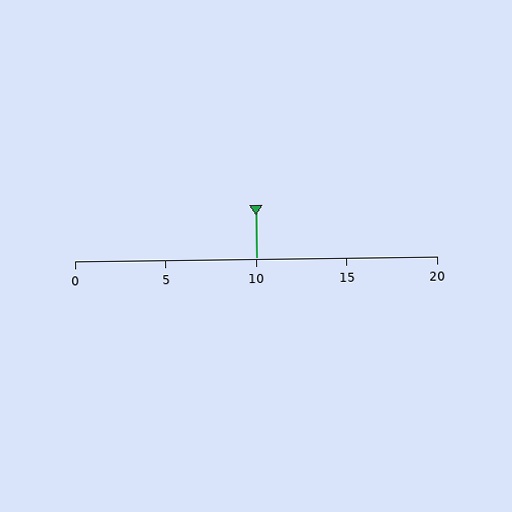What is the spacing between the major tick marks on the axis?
The major ticks are spaced 5 apart.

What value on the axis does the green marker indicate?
The marker indicates approximately 10.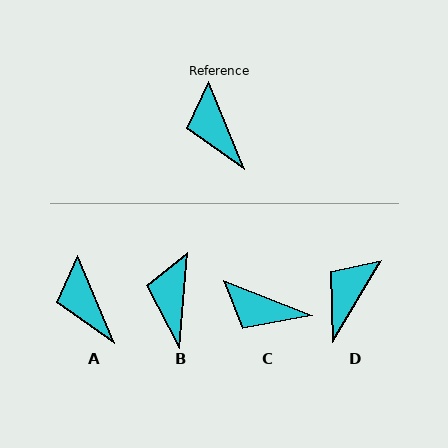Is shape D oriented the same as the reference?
No, it is off by about 53 degrees.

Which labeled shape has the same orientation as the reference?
A.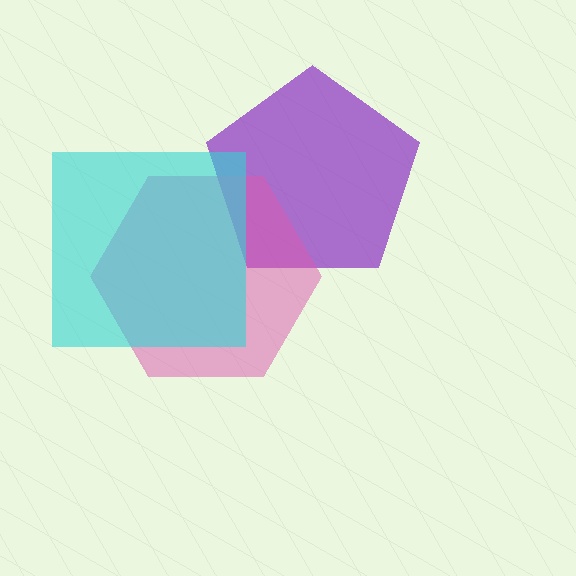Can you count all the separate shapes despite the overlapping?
Yes, there are 3 separate shapes.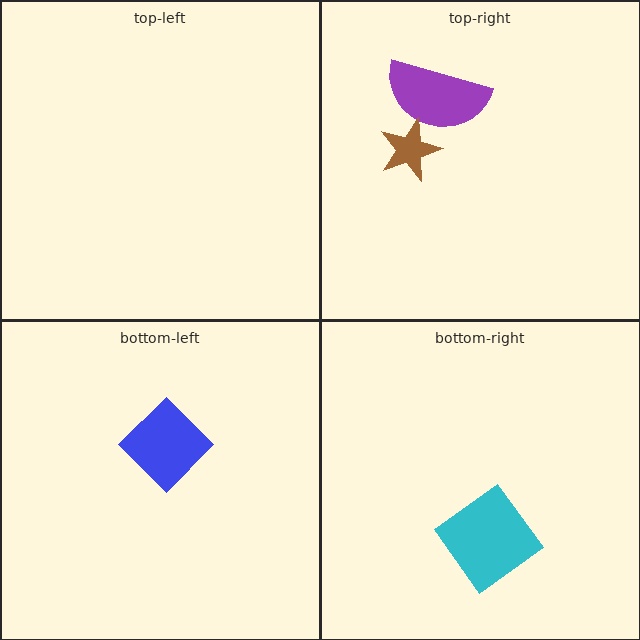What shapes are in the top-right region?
The purple semicircle, the brown star.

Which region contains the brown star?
The top-right region.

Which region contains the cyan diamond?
The bottom-right region.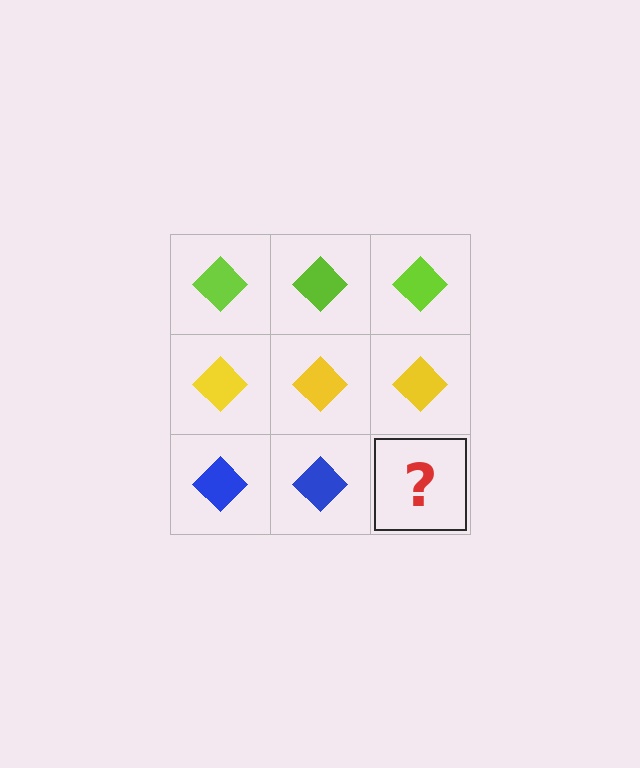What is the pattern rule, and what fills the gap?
The rule is that each row has a consistent color. The gap should be filled with a blue diamond.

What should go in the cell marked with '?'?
The missing cell should contain a blue diamond.